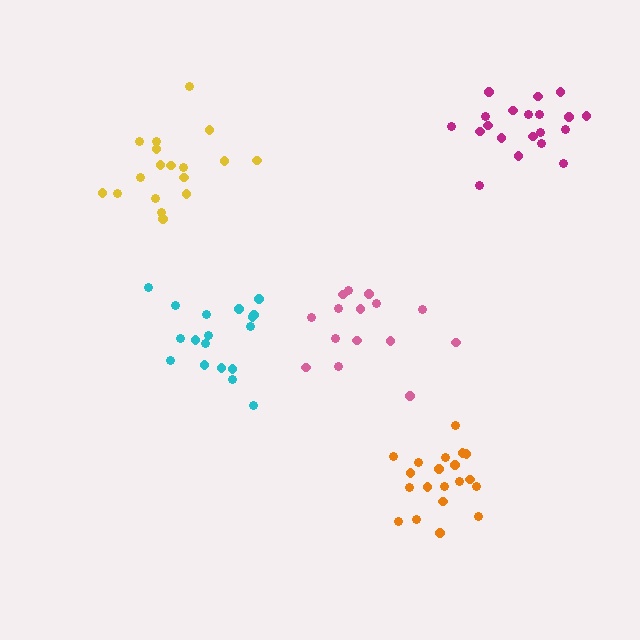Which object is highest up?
The magenta cluster is topmost.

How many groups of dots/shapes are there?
There are 5 groups.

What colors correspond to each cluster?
The clusters are colored: yellow, cyan, magenta, pink, orange.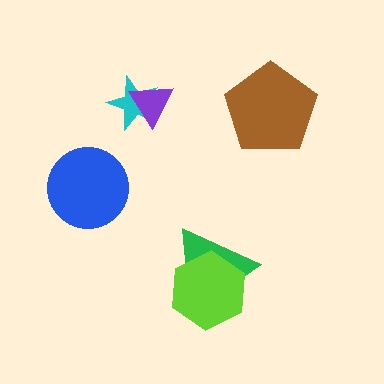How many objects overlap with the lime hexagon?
1 object overlaps with the lime hexagon.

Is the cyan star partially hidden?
Yes, it is partially covered by another shape.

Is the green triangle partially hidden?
Yes, it is partially covered by another shape.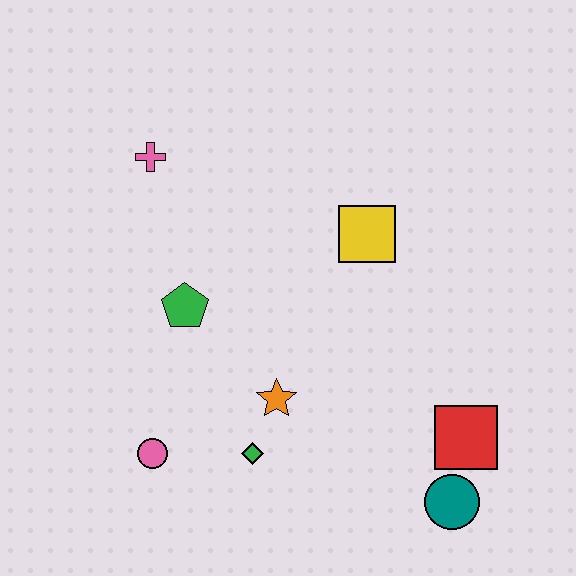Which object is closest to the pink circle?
The green diamond is closest to the pink circle.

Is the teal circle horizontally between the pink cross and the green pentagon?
No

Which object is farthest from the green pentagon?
The teal circle is farthest from the green pentagon.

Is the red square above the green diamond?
Yes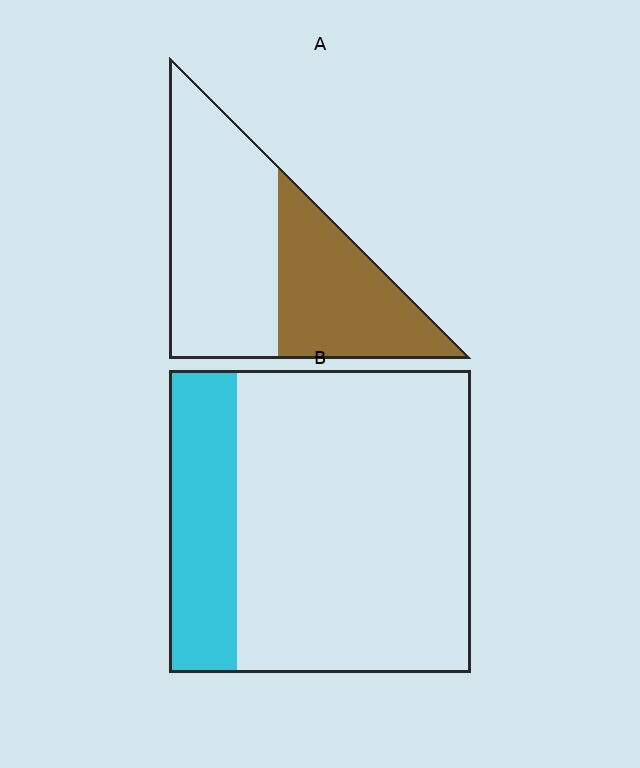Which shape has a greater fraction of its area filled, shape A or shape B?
Shape A.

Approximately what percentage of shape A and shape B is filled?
A is approximately 40% and B is approximately 25%.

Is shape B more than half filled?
No.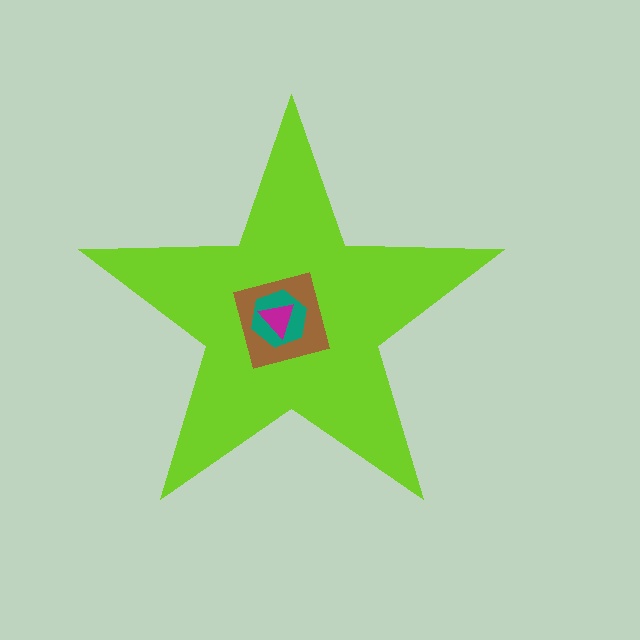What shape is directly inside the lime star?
The brown square.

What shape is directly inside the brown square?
The teal hexagon.